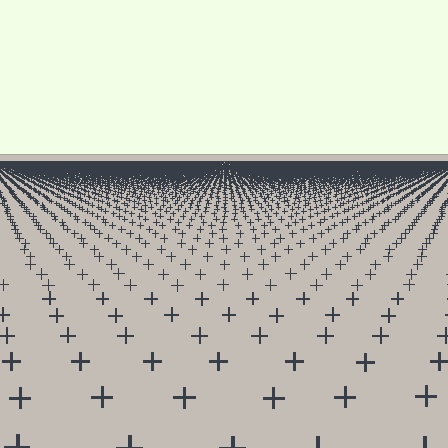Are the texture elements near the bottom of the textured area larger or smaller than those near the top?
Larger. Near the bottom, elements are closer to the viewer and appear at a bigger on-screen size.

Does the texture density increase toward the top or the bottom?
Density increases toward the top.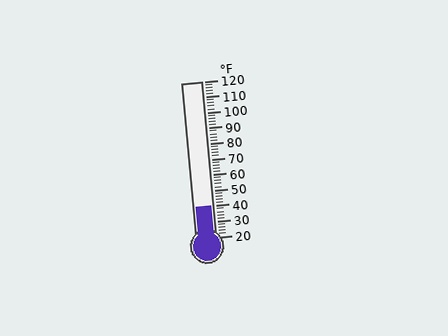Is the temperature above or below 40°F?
The temperature is at 40°F.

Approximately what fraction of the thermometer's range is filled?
The thermometer is filled to approximately 20% of its range.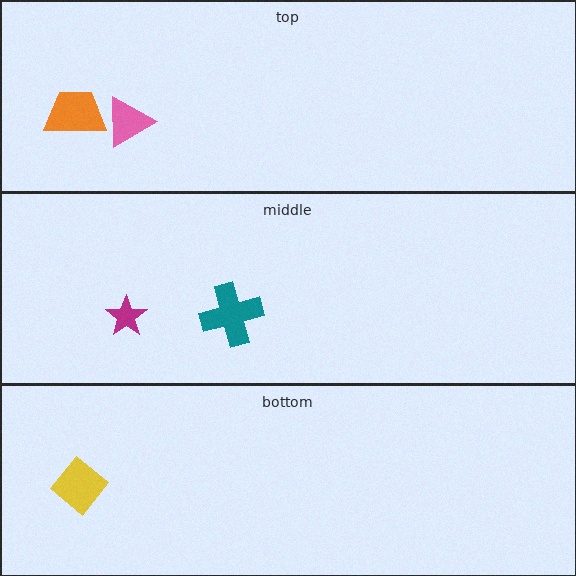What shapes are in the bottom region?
The yellow diamond.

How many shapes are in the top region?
2.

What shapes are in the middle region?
The teal cross, the magenta star.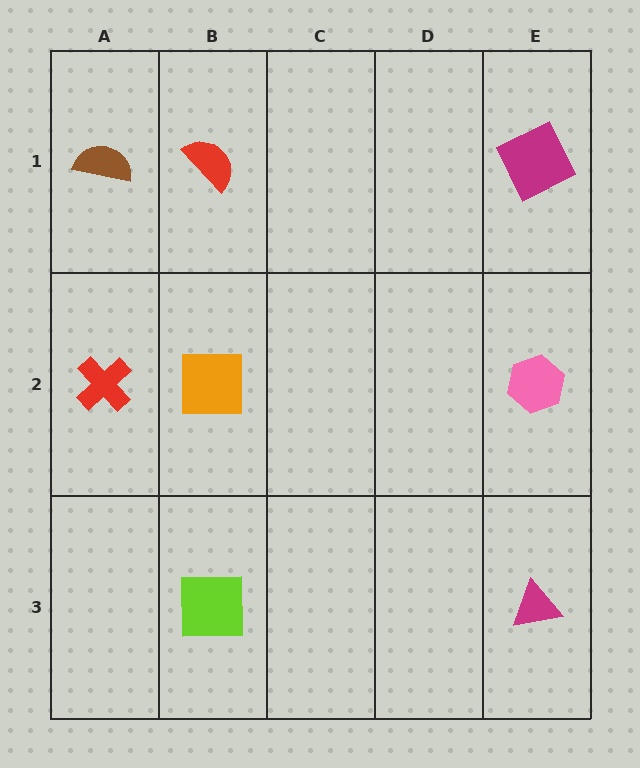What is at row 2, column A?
A red cross.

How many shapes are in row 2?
3 shapes.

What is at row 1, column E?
A magenta square.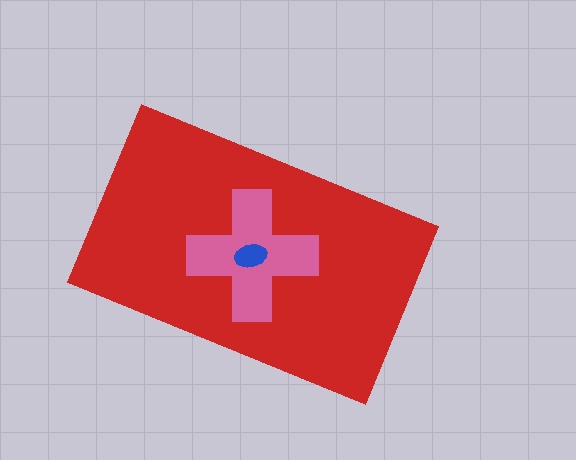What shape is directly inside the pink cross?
The blue ellipse.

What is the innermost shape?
The blue ellipse.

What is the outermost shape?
The red rectangle.